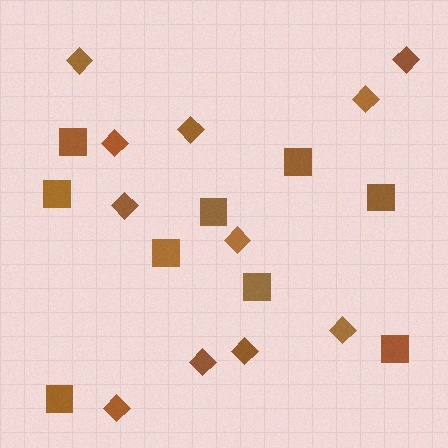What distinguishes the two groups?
There are 2 groups: one group of diamonds (11) and one group of squares (9).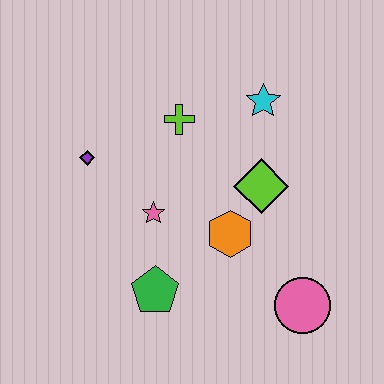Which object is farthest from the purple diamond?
The pink circle is farthest from the purple diamond.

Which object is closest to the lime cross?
The cyan star is closest to the lime cross.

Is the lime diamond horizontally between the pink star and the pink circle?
Yes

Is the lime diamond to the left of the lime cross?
No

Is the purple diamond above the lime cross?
No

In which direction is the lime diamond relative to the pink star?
The lime diamond is to the right of the pink star.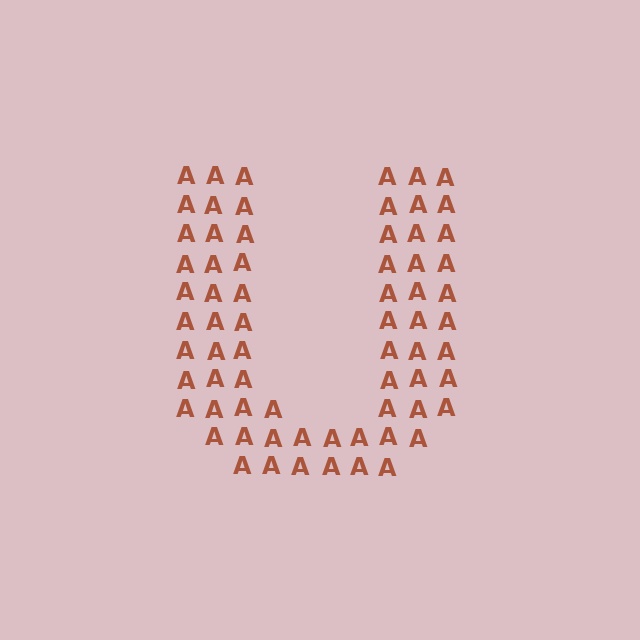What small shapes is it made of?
It is made of small letter A's.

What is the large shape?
The large shape is the letter U.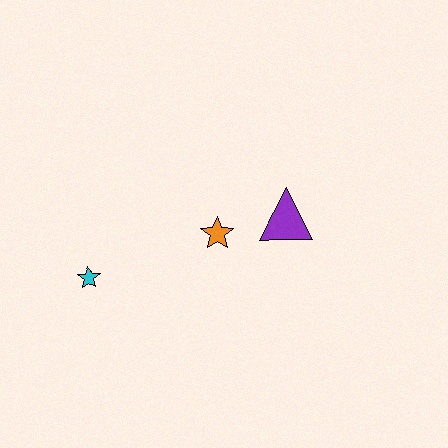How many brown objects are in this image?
There are no brown objects.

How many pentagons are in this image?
There are no pentagons.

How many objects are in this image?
There are 3 objects.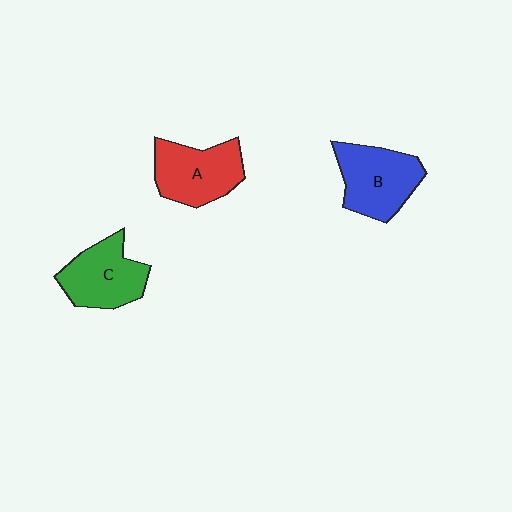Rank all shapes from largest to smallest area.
From largest to smallest: B (blue), A (red), C (green).